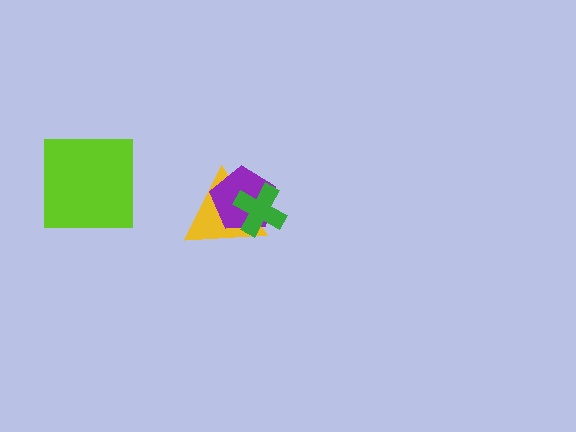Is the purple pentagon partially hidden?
Yes, it is partially covered by another shape.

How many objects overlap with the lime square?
0 objects overlap with the lime square.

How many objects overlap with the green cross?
2 objects overlap with the green cross.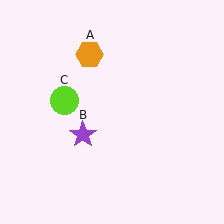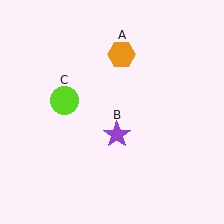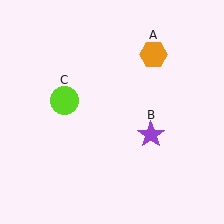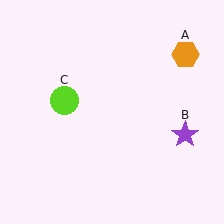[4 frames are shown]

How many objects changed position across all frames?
2 objects changed position: orange hexagon (object A), purple star (object B).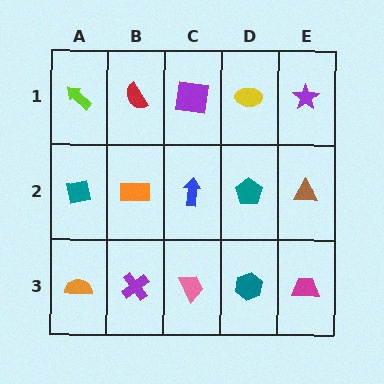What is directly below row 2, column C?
A pink trapezoid.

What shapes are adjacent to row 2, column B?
A red semicircle (row 1, column B), a purple cross (row 3, column B), a teal square (row 2, column A), a blue arrow (row 2, column C).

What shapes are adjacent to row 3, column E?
A brown triangle (row 2, column E), a teal hexagon (row 3, column D).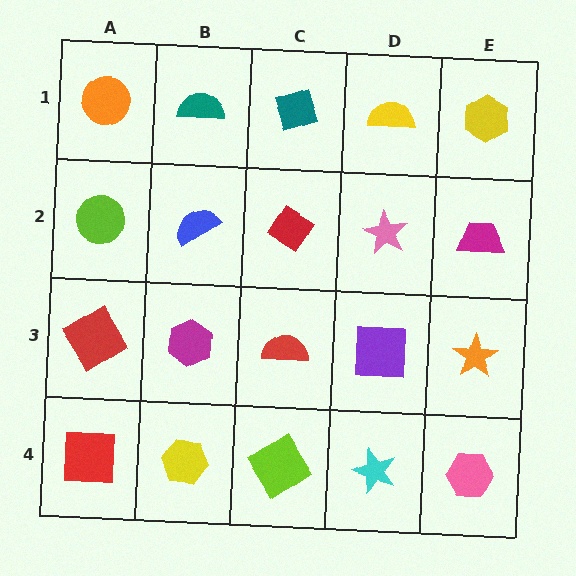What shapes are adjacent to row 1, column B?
A blue semicircle (row 2, column B), an orange circle (row 1, column A), a teal diamond (row 1, column C).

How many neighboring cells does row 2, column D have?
4.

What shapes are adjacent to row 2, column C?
A teal diamond (row 1, column C), a red semicircle (row 3, column C), a blue semicircle (row 2, column B), a pink star (row 2, column D).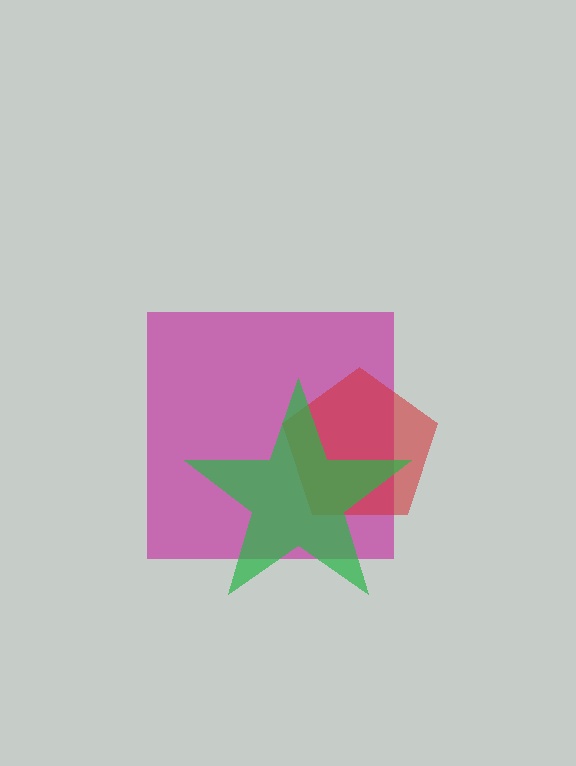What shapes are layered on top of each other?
The layered shapes are: a magenta square, a red pentagon, a green star.